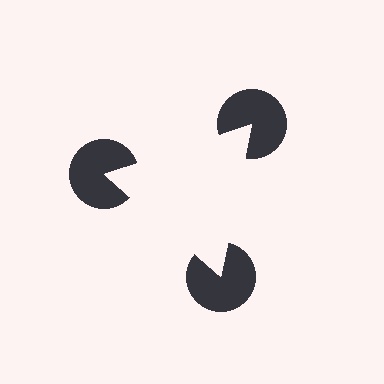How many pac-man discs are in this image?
There are 3 — one at each vertex of the illusory triangle.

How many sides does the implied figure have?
3 sides.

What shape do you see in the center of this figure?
An illusory triangle — its edges are inferred from the aligned wedge cuts in the pac-man discs, not physically drawn.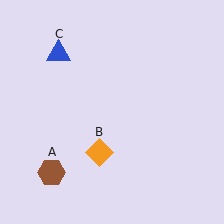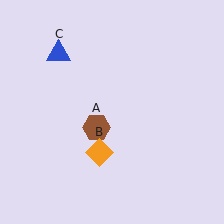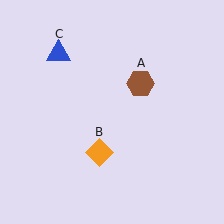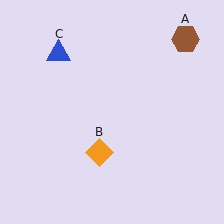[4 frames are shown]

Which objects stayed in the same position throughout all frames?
Orange diamond (object B) and blue triangle (object C) remained stationary.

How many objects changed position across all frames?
1 object changed position: brown hexagon (object A).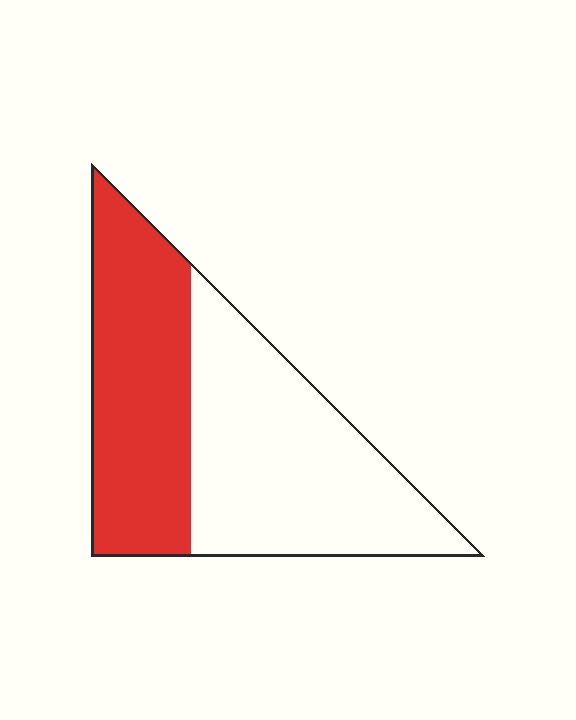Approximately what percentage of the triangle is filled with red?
Approximately 45%.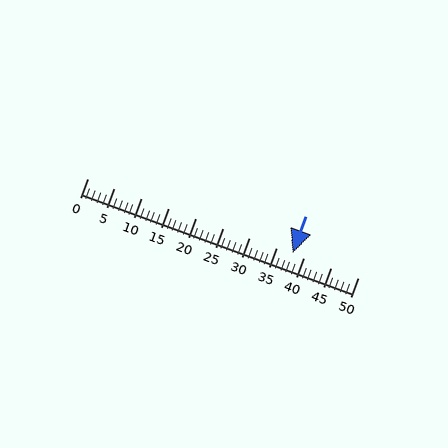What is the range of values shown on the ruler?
The ruler shows values from 0 to 50.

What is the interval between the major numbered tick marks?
The major tick marks are spaced 5 units apart.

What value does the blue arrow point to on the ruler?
The blue arrow points to approximately 38.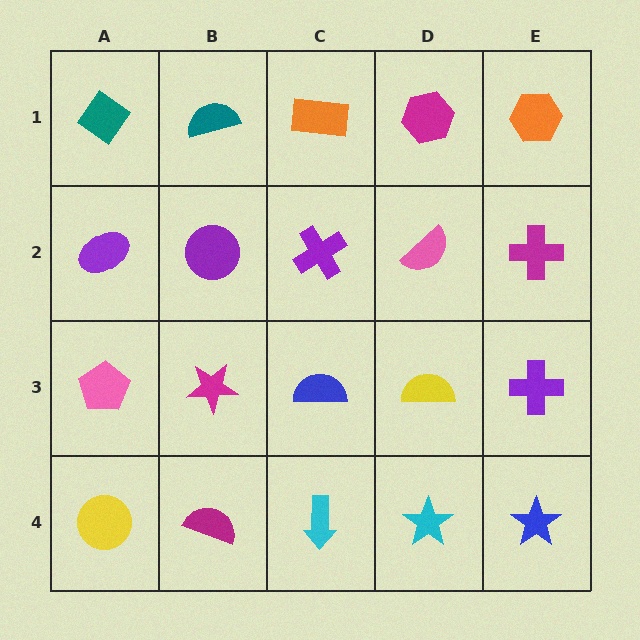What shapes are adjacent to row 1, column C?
A purple cross (row 2, column C), a teal semicircle (row 1, column B), a magenta hexagon (row 1, column D).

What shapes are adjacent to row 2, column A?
A teal diamond (row 1, column A), a pink pentagon (row 3, column A), a purple circle (row 2, column B).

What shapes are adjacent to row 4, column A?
A pink pentagon (row 3, column A), a magenta semicircle (row 4, column B).